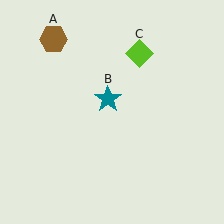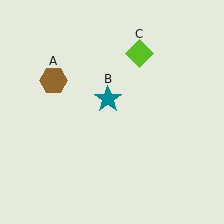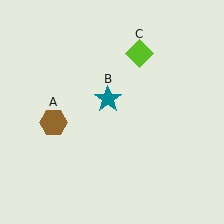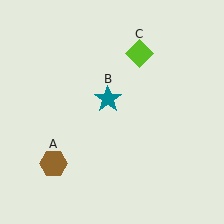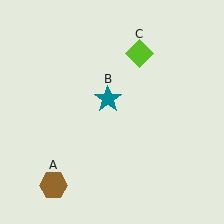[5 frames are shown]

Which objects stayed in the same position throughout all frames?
Teal star (object B) and lime diamond (object C) remained stationary.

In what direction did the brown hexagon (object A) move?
The brown hexagon (object A) moved down.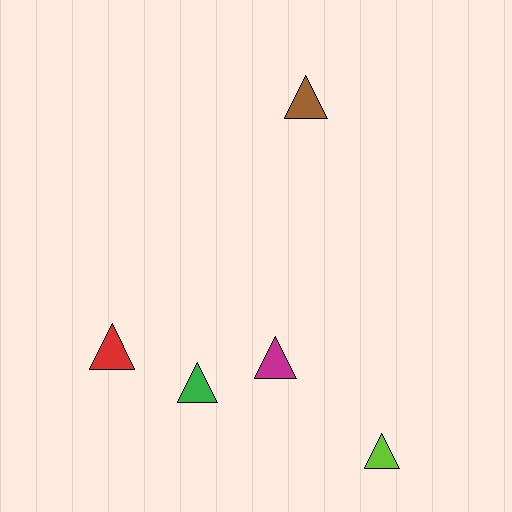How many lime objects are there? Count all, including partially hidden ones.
There is 1 lime object.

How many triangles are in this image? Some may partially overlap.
There are 5 triangles.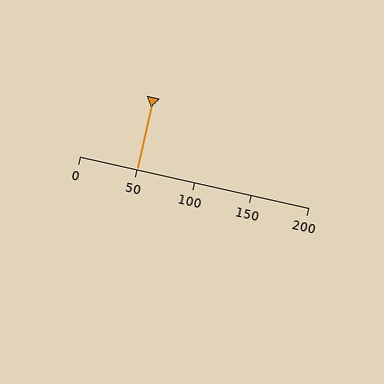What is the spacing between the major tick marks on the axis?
The major ticks are spaced 50 apart.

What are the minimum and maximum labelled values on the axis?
The axis runs from 0 to 200.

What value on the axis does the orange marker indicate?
The marker indicates approximately 50.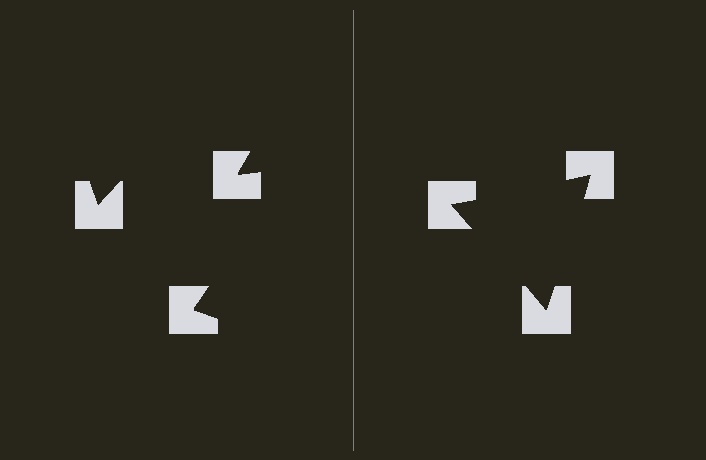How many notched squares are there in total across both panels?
6 — 3 on each side.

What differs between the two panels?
The notched squares are positioned identically on both sides; only the wedge orientations differ. On the right they align to a triangle; on the left they are misaligned.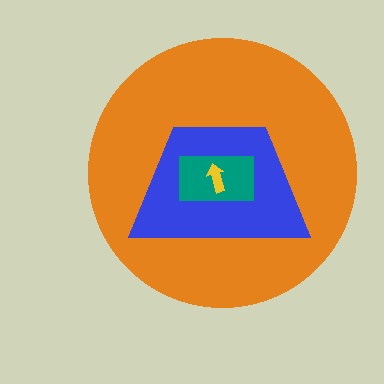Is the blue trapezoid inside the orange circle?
Yes.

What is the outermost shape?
The orange circle.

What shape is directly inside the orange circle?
The blue trapezoid.